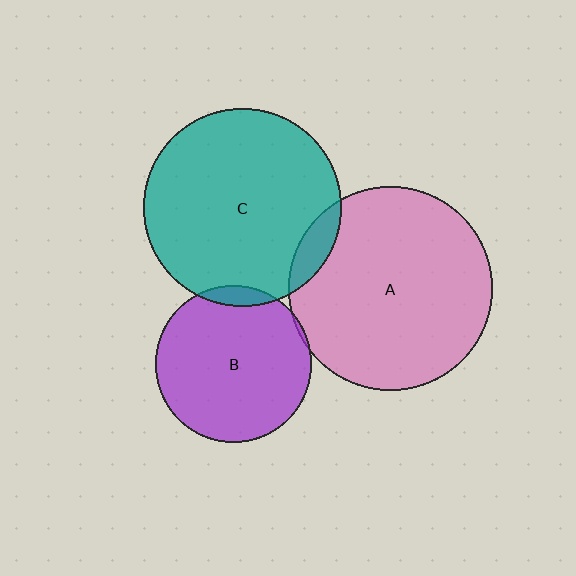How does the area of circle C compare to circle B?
Approximately 1.6 times.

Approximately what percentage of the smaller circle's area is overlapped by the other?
Approximately 10%.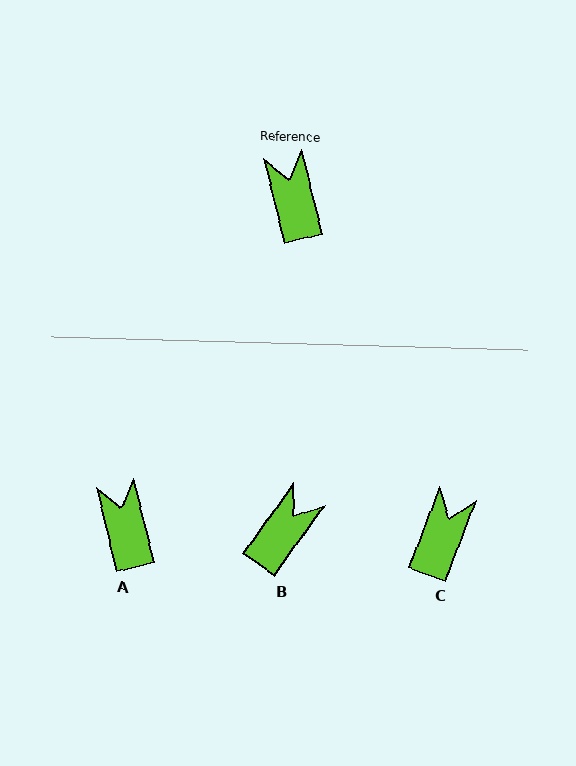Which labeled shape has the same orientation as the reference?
A.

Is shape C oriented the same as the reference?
No, it is off by about 35 degrees.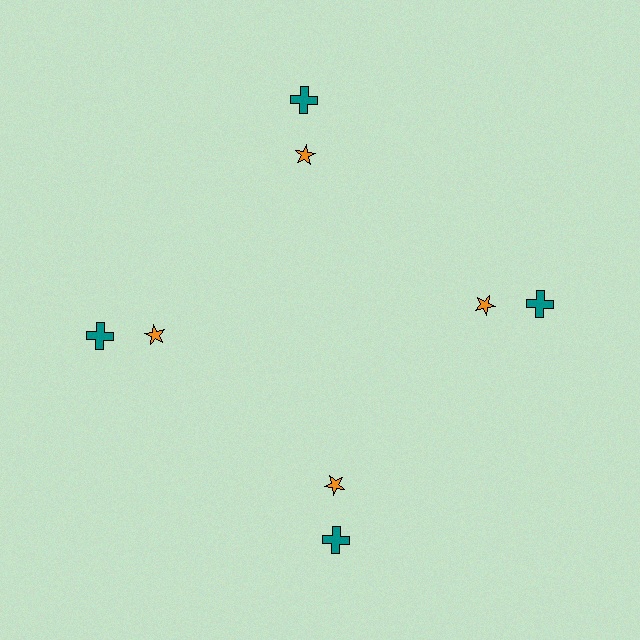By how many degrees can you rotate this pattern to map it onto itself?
The pattern maps onto itself every 90 degrees of rotation.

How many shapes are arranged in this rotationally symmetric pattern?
There are 8 shapes, arranged in 4 groups of 2.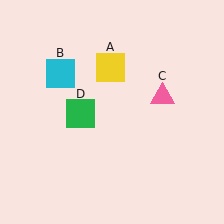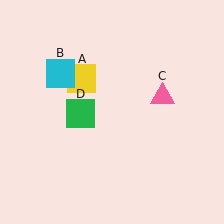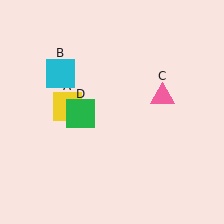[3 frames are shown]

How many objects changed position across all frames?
1 object changed position: yellow square (object A).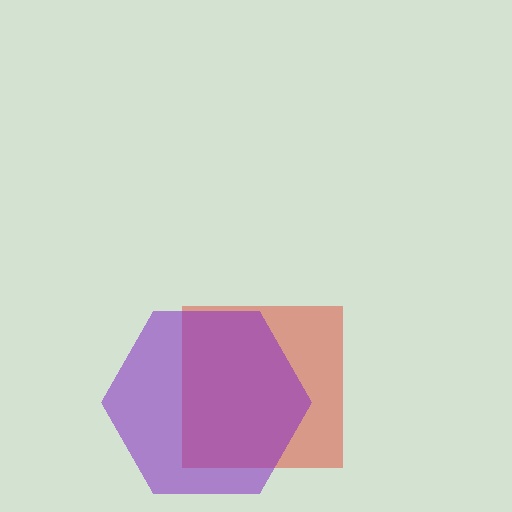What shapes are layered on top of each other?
The layered shapes are: a red square, a purple hexagon.